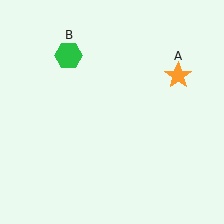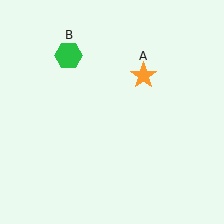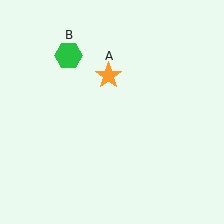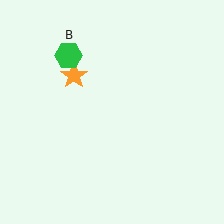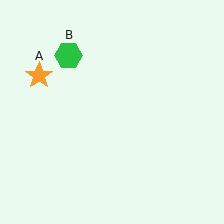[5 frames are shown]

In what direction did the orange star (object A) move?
The orange star (object A) moved left.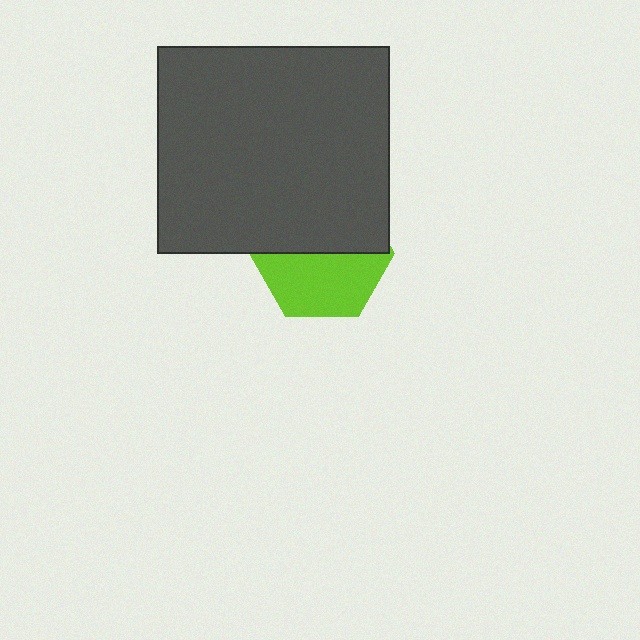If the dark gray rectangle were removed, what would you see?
You would see the complete lime hexagon.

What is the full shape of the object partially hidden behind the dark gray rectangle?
The partially hidden object is a lime hexagon.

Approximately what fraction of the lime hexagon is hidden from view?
Roughly 50% of the lime hexagon is hidden behind the dark gray rectangle.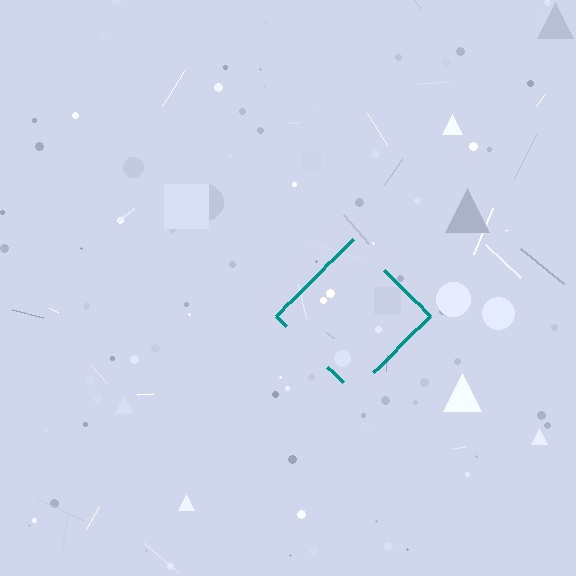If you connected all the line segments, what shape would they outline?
They would outline a diamond.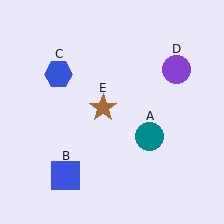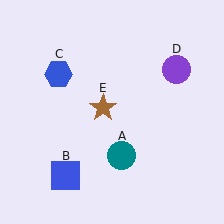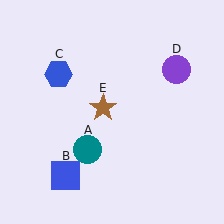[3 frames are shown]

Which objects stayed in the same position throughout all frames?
Blue square (object B) and blue hexagon (object C) and purple circle (object D) and brown star (object E) remained stationary.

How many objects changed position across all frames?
1 object changed position: teal circle (object A).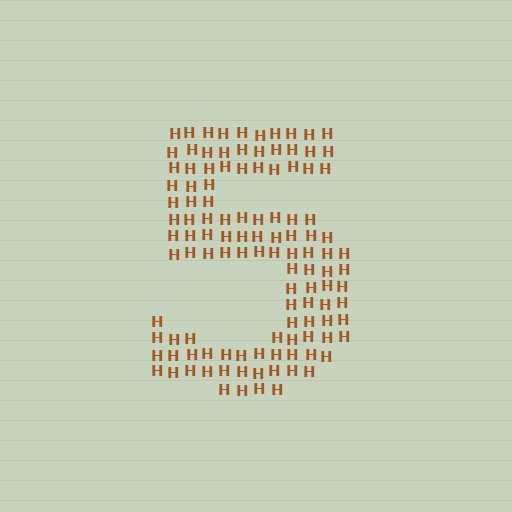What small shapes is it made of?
It is made of small letter H's.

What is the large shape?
The large shape is the digit 5.